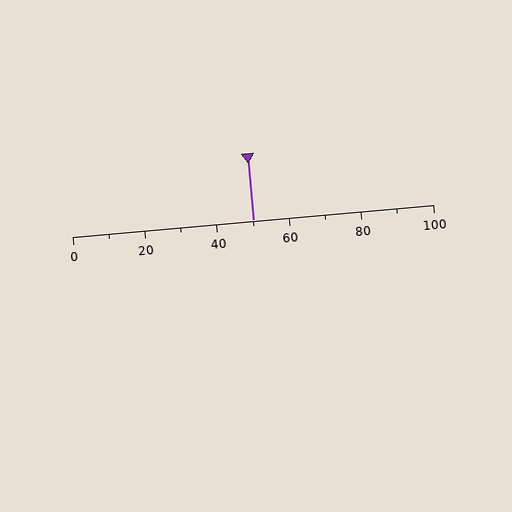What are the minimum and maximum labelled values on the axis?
The axis runs from 0 to 100.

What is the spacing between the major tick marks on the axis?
The major ticks are spaced 20 apart.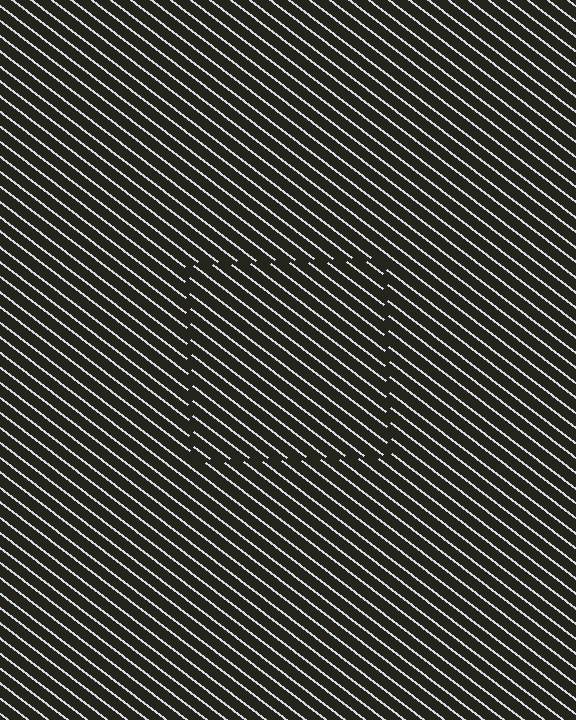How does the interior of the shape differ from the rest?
The interior of the shape contains the same grating, shifted by half a period — the contour is defined by the phase discontinuity where line-ends from the inner and outer gratings abut.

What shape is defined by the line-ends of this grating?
An illusory square. The interior of the shape contains the same grating, shifted by half a period — the contour is defined by the phase discontinuity where line-ends from the inner and outer gratings abut.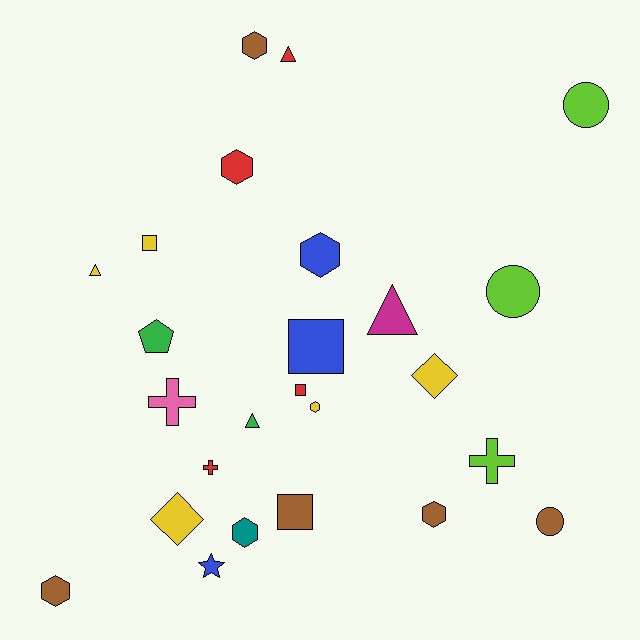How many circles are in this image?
There are 3 circles.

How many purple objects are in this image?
There are no purple objects.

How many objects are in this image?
There are 25 objects.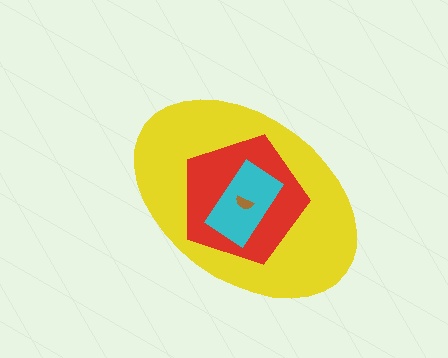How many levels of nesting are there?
4.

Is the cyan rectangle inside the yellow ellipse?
Yes.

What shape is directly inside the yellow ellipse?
The red pentagon.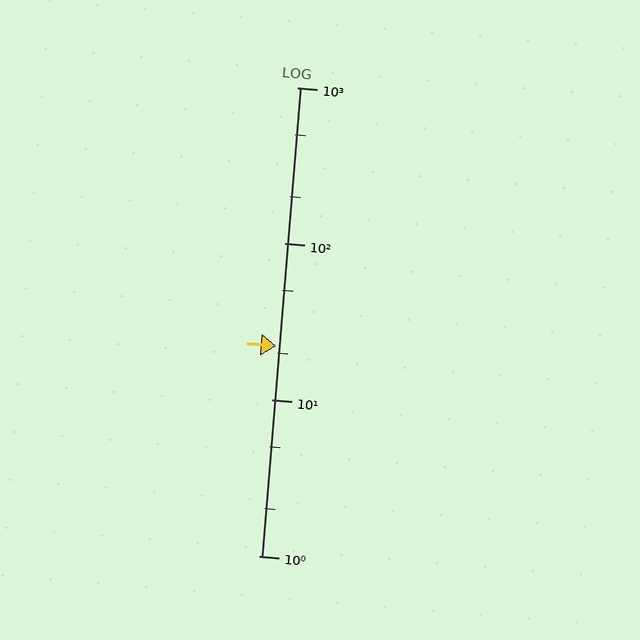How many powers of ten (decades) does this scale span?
The scale spans 3 decades, from 1 to 1000.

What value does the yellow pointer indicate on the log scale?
The pointer indicates approximately 22.